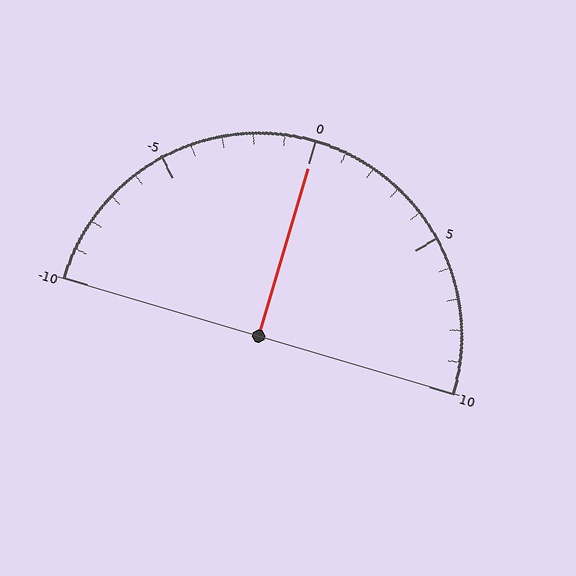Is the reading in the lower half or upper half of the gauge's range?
The reading is in the upper half of the range (-10 to 10).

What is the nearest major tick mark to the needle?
The nearest major tick mark is 0.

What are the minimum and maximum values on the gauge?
The gauge ranges from -10 to 10.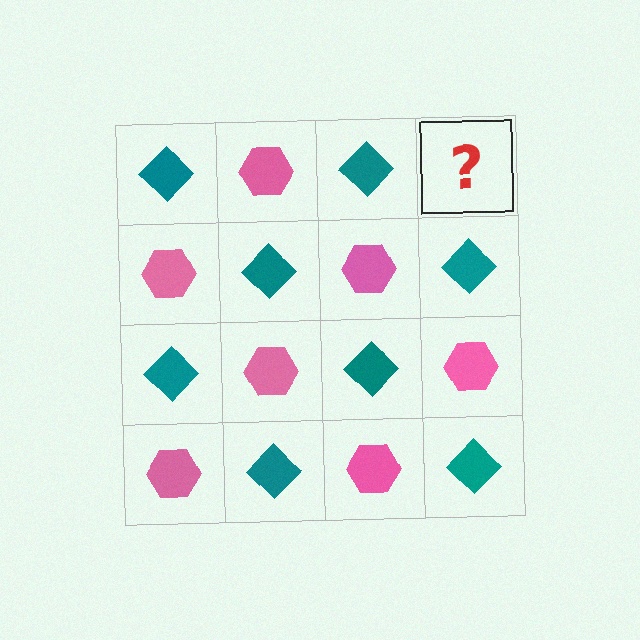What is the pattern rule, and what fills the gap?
The rule is that it alternates teal diamond and pink hexagon in a checkerboard pattern. The gap should be filled with a pink hexagon.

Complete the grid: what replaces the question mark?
The question mark should be replaced with a pink hexagon.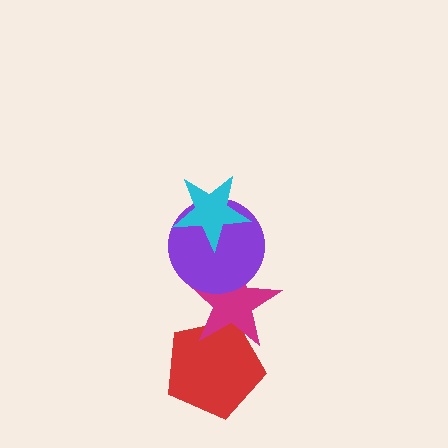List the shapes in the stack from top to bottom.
From top to bottom: the cyan star, the purple circle, the magenta star, the red pentagon.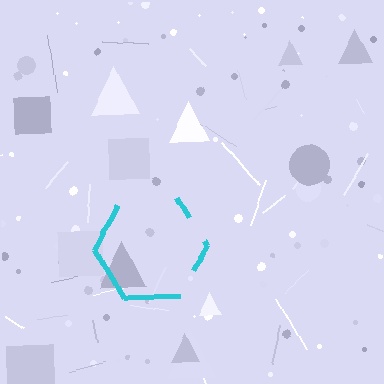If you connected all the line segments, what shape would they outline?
They would outline a hexagon.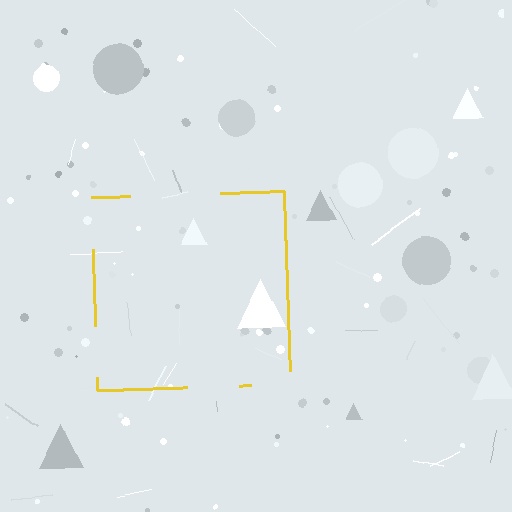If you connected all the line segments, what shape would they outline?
They would outline a square.